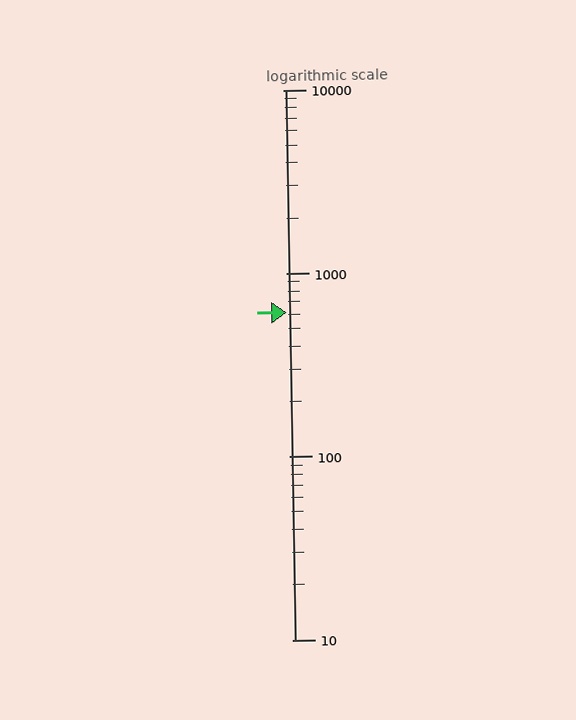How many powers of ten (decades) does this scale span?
The scale spans 3 decades, from 10 to 10000.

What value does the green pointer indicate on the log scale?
The pointer indicates approximately 610.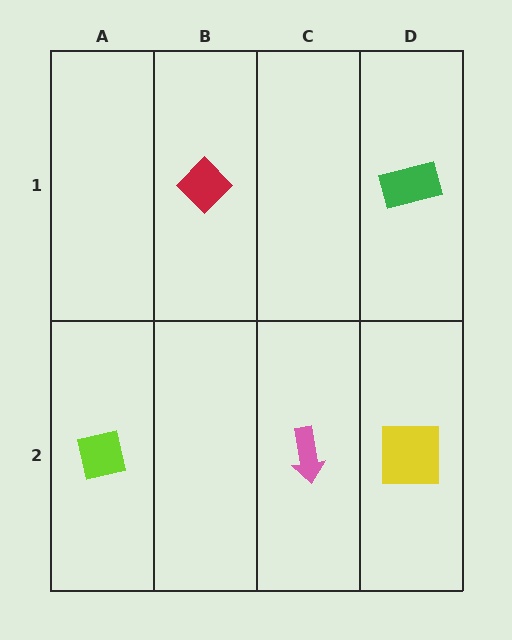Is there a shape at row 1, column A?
No, that cell is empty.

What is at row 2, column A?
A lime square.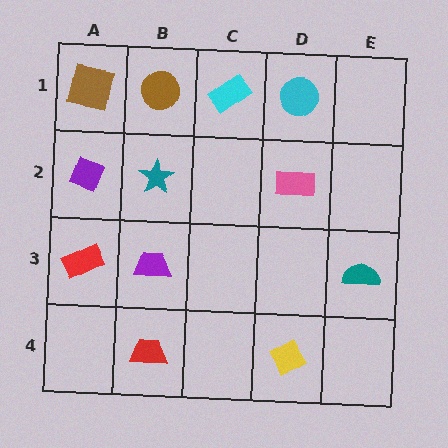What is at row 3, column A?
A red rectangle.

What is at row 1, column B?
A brown circle.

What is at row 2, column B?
A teal star.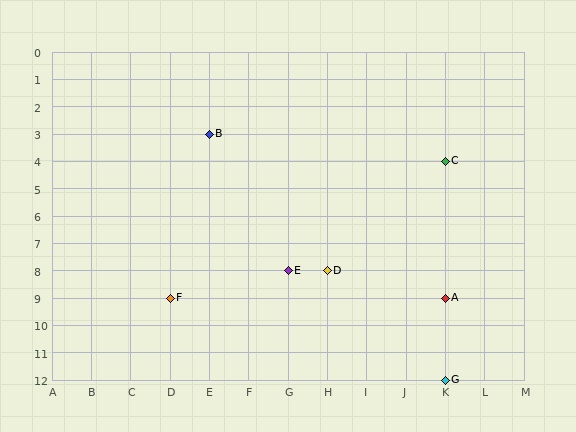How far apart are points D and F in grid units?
Points D and F are 4 columns and 1 row apart (about 4.1 grid units diagonally).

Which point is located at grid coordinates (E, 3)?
Point B is at (E, 3).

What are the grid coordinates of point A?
Point A is at grid coordinates (K, 9).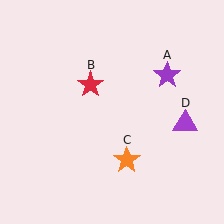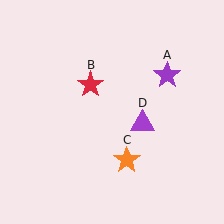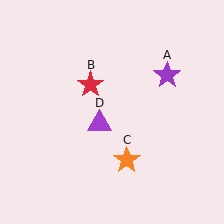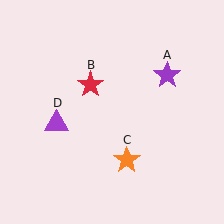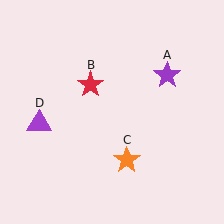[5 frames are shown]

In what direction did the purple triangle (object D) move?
The purple triangle (object D) moved left.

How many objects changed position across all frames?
1 object changed position: purple triangle (object D).